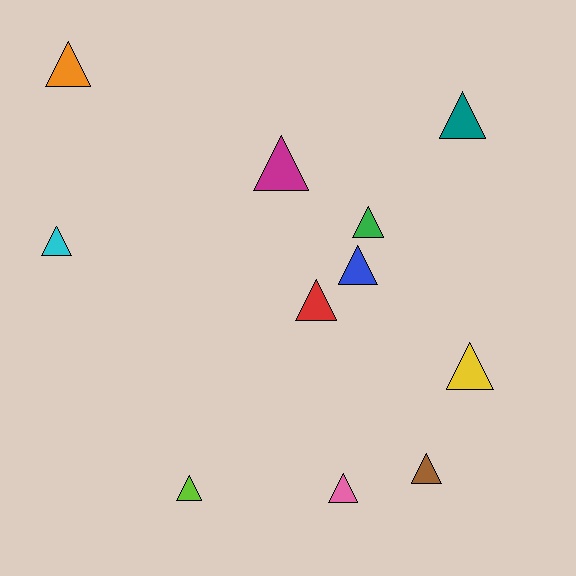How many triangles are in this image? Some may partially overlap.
There are 11 triangles.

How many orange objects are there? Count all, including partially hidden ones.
There is 1 orange object.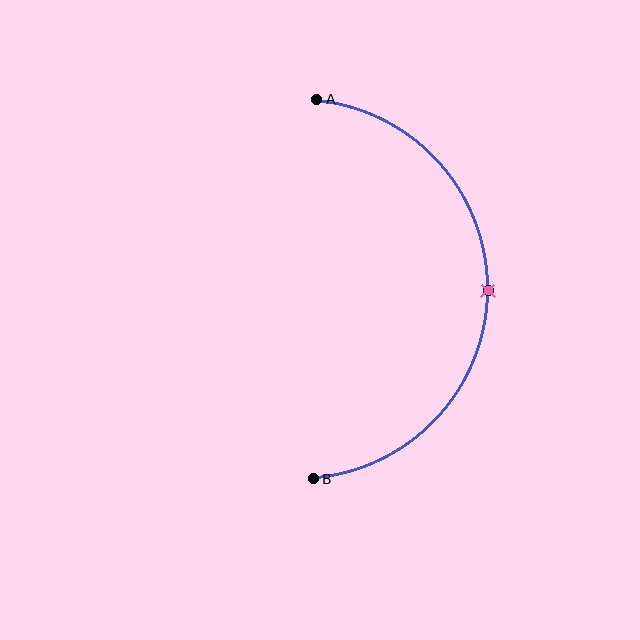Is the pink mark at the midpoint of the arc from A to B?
Yes. The pink mark lies on the arc at equal arc-length from both A and B — it is the arc midpoint.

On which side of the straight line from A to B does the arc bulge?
The arc bulges to the right of the straight line connecting A and B.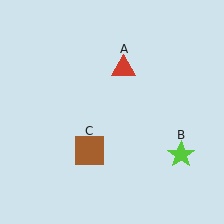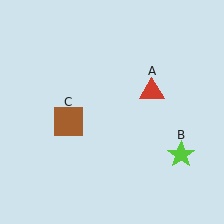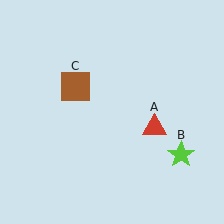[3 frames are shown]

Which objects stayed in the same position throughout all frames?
Lime star (object B) remained stationary.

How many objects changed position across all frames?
2 objects changed position: red triangle (object A), brown square (object C).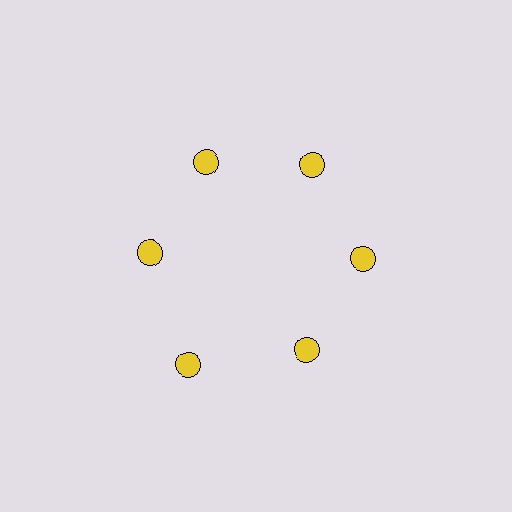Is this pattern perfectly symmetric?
No. The 6 yellow circles are arranged in a ring, but one element near the 7 o'clock position is pushed outward from the center, breaking the 6-fold rotational symmetry.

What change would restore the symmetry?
The symmetry would be restored by moving it inward, back onto the ring so that all 6 circles sit at equal angles and equal distance from the center.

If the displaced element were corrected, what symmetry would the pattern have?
It would have 6-fold rotational symmetry — the pattern would map onto itself every 60 degrees.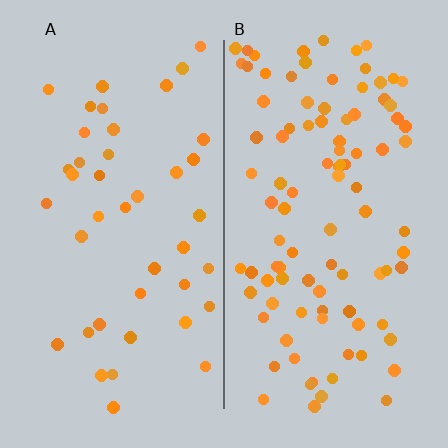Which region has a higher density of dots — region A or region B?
B (the right).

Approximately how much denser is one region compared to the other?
Approximately 2.4× — region B over region A.